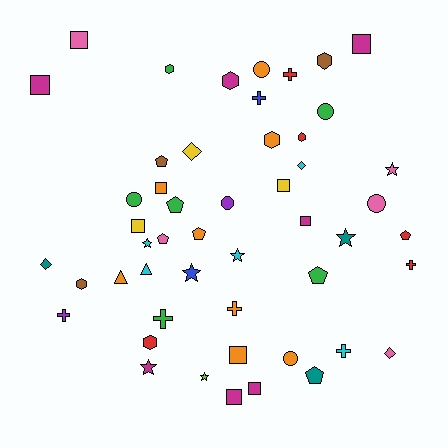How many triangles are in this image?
There are 2 triangles.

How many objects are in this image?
There are 50 objects.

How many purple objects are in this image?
There are 2 purple objects.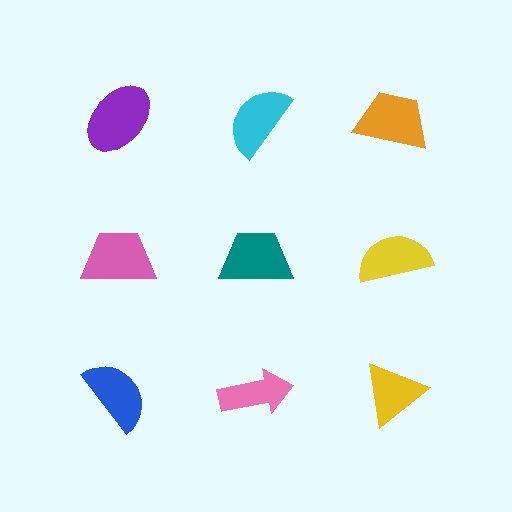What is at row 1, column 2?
A cyan semicircle.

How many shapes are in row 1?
3 shapes.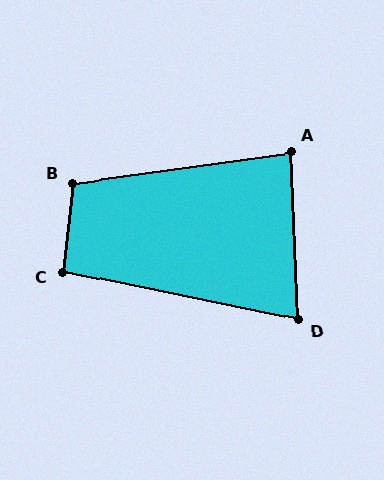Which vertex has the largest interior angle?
B, at approximately 104 degrees.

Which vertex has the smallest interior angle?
D, at approximately 76 degrees.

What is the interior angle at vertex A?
Approximately 84 degrees (acute).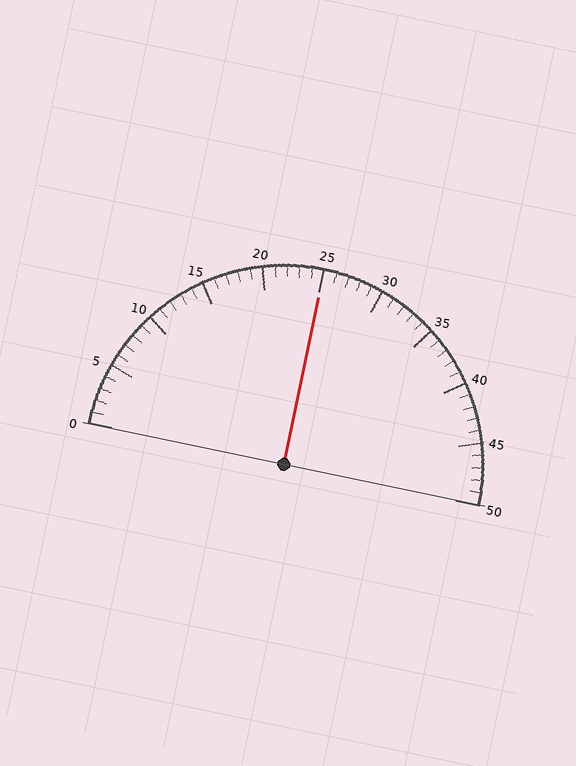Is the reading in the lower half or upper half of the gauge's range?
The reading is in the upper half of the range (0 to 50).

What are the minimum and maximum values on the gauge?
The gauge ranges from 0 to 50.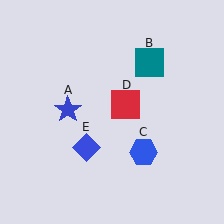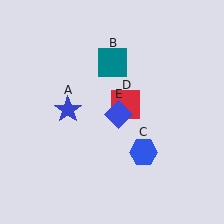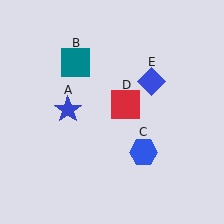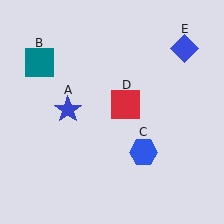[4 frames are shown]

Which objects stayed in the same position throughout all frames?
Blue star (object A) and blue hexagon (object C) and red square (object D) remained stationary.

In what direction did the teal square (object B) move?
The teal square (object B) moved left.